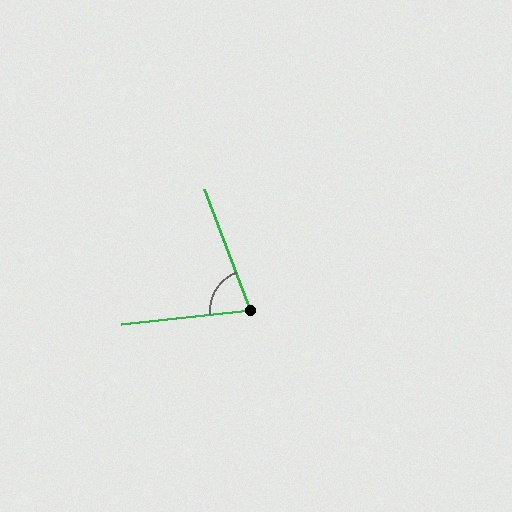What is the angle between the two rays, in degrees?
Approximately 75 degrees.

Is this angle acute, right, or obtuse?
It is acute.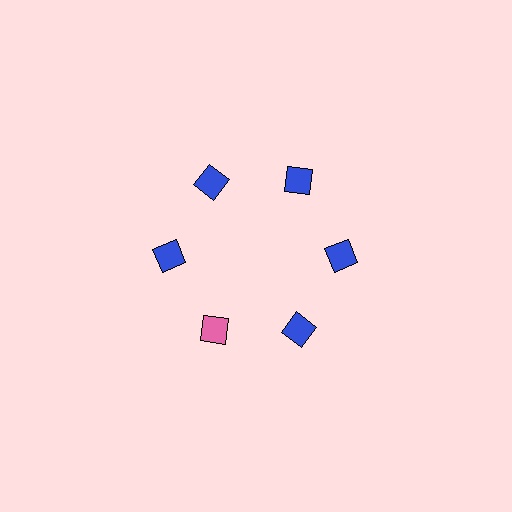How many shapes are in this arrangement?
There are 6 shapes arranged in a ring pattern.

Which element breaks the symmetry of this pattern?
The pink diamond at roughly the 7 o'clock position breaks the symmetry. All other shapes are blue diamonds.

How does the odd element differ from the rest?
It has a different color: pink instead of blue.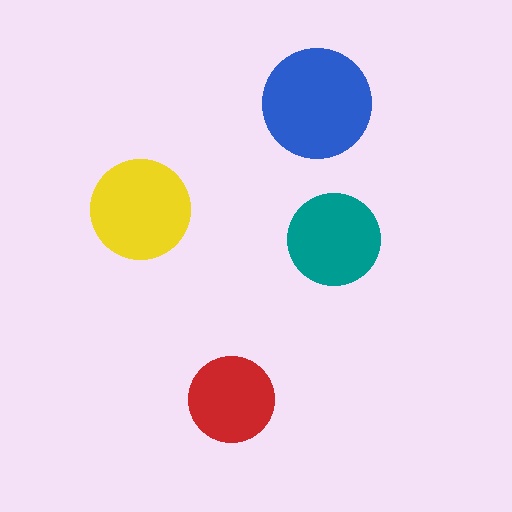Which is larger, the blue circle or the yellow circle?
The blue one.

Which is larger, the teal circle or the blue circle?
The blue one.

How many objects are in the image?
There are 4 objects in the image.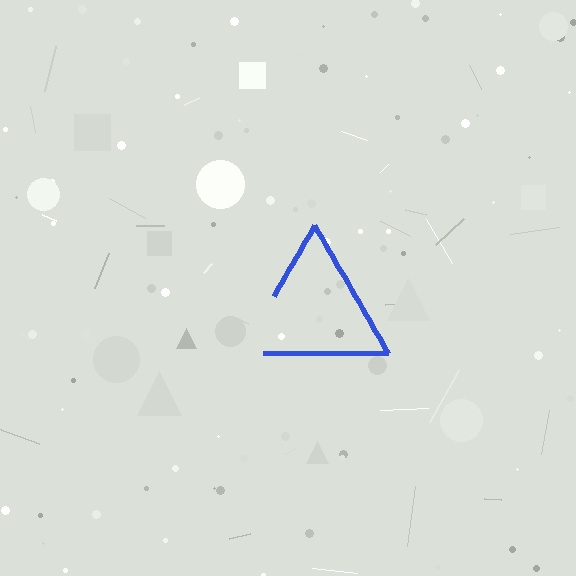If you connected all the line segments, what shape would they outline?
They would outline a triangle.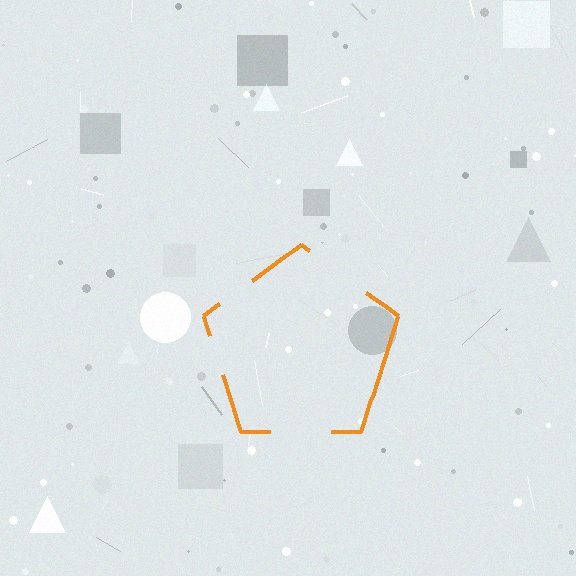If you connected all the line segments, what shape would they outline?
They would outline a pentagon.